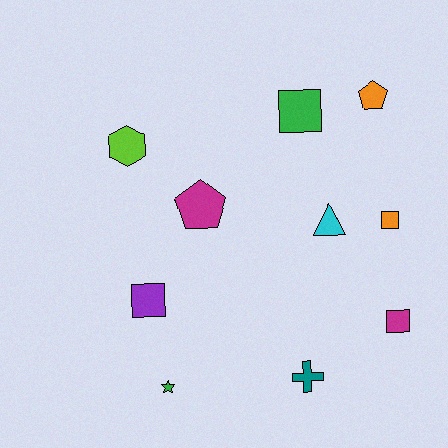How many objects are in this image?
There are 10 objects.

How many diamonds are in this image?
There are no diamonds.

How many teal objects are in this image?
There is 1 teal object.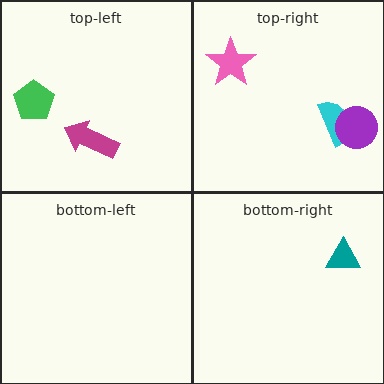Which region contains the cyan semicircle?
The top-right region.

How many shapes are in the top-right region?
3.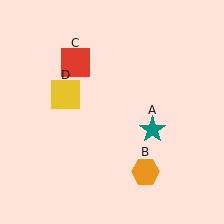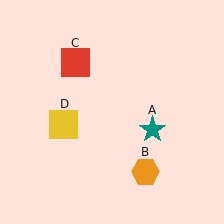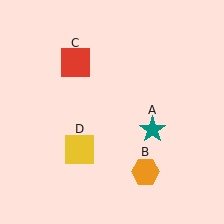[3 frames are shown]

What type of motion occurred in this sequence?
The yellow square (object D) rotated counterclockwise around the center of the scene.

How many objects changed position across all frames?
1 object changed position: yellow square (object D).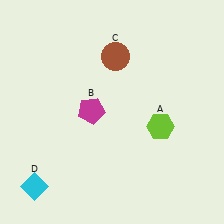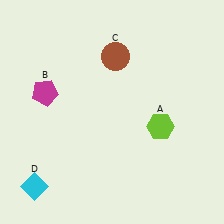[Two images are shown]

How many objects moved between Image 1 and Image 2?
1 object moved between the two images.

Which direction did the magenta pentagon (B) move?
The magenta pentagon (B) moved left.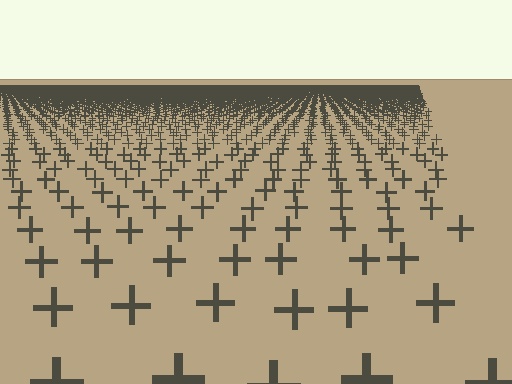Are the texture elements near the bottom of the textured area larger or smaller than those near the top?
Larger. Near the bottom, elements are closer to the viewer and appear at a bigger on-screen size.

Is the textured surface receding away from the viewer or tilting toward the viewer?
The surface is receding away from the viewer. Texture elements get smaller and denser toward the top.